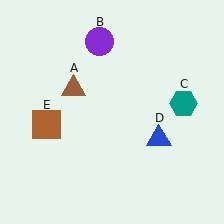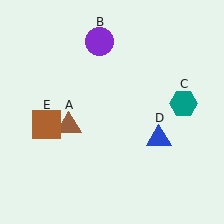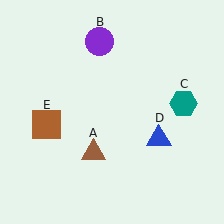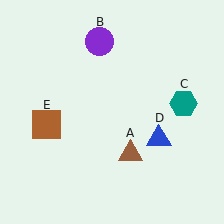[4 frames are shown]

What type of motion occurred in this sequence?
The brown triangle (object A) rotated counterclockwise around the center of the scene.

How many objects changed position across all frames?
1 object changed position: brown triangle (object A).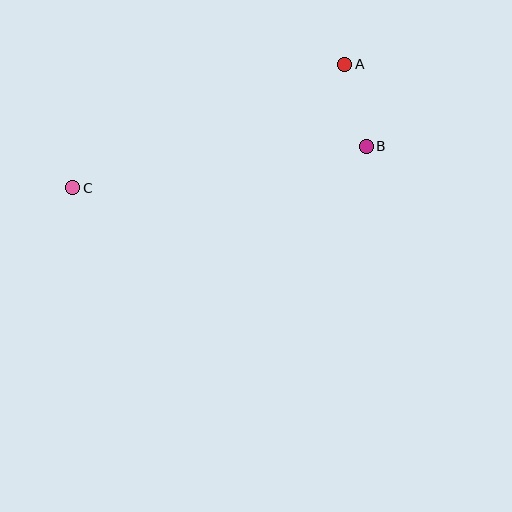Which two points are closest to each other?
Points A and B are closest to each other.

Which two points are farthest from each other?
Points A and C are farthest from each other.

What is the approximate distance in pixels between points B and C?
The distance between B and C is approximately 297 pixels.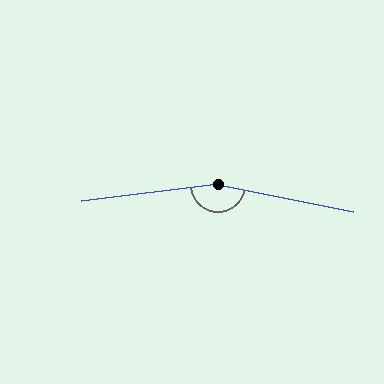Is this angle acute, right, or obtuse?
It is obtuse.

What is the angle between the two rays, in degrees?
Approximately 162 degrees.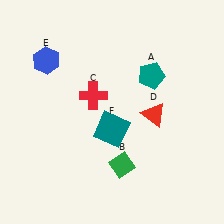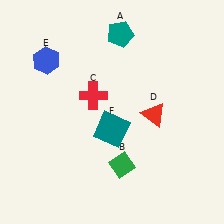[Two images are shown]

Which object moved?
The teal pentagon (A) moved up.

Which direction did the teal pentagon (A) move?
The teal pentagon (A) moved up.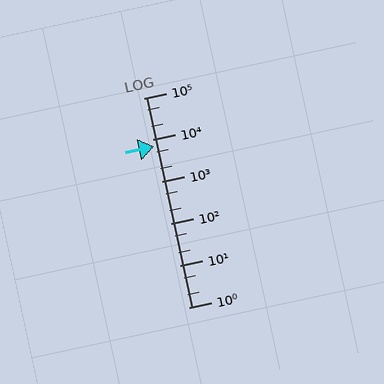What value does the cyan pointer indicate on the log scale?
The pointer indicates approximately 7100.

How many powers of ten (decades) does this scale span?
The scale spans 5 decades, from 1 to 100000.